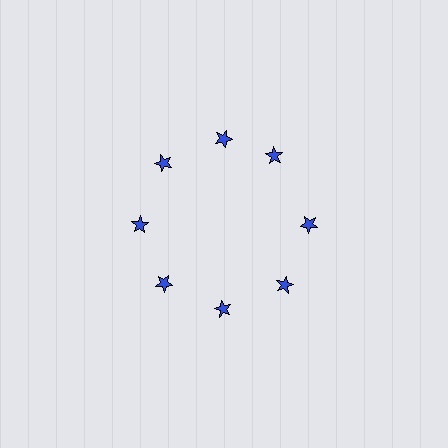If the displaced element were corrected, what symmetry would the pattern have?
It would have 8-fold rotational symmetry — the pattern would map onto itself every 45 degrees.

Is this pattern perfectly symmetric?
No. The 8 blue stars are arranged in a ring, but one element near the 2 o'clock position is rotated out of alignment along the ring, breaking the 8-fold rotational symmetry.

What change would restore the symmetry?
The symmetry would be restored by rotating it back into even spacing with its neighbors so that all 8 stars sit at equal angles and equal distance from the center.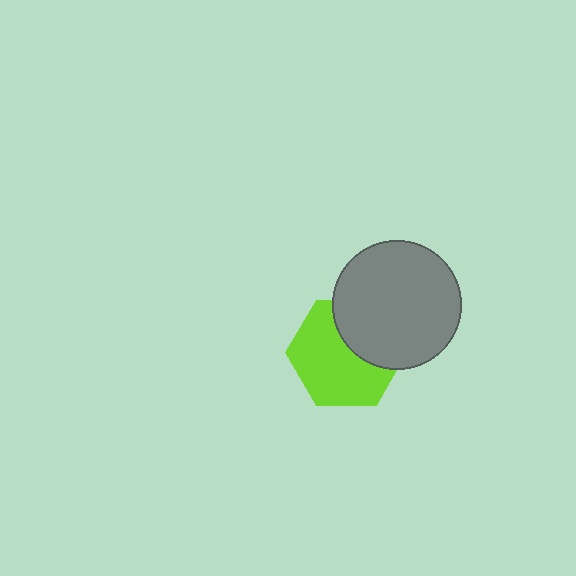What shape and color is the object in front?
The object in front is a gray circle.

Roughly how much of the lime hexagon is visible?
About half of it is visible (roughly 64%).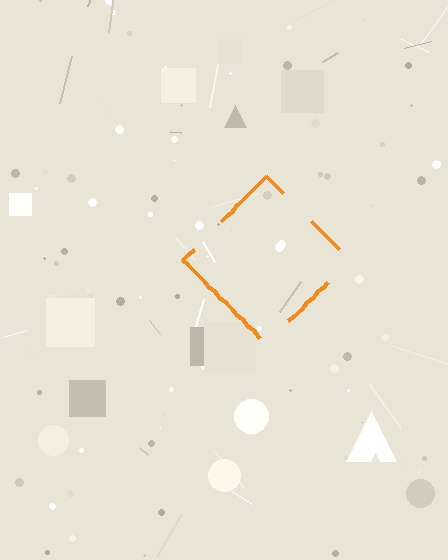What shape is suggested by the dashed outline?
The dashed outline suggests a diamond.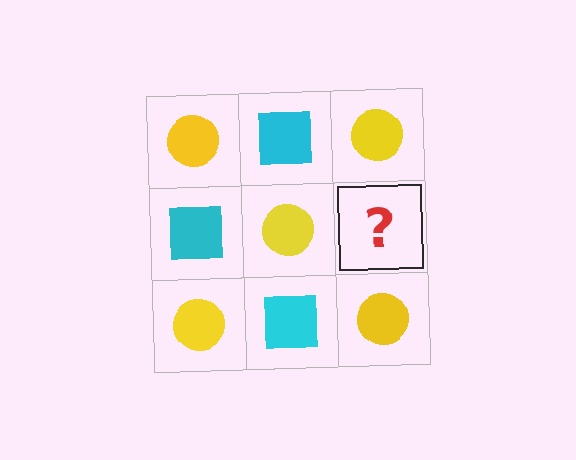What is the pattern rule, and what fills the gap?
The rule is that it alternates yellow circle and cyan square in a checkerboard pattern. The gap should be filled with a cyan square.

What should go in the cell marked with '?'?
The missing cell should contain a cyan square.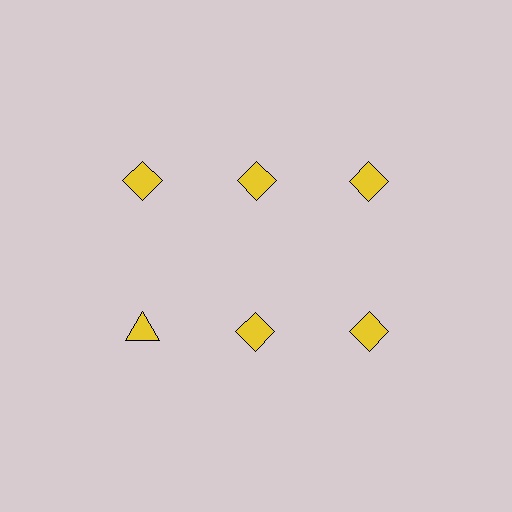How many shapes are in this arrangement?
There are 6 shapes arranged in a grid pattern.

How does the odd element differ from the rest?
It has a different shape: triangle instead of diamond.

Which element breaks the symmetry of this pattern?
The yellow triangle in the second row, leftmost column breaks the symmetry. All other shapes are yellow diamonds.